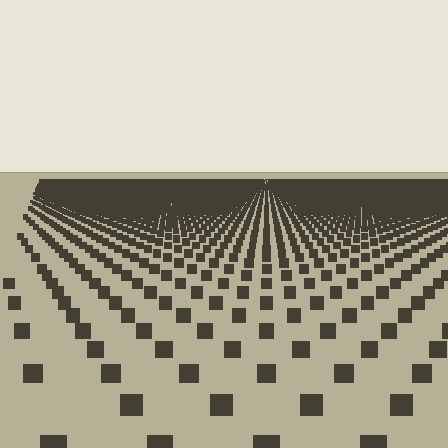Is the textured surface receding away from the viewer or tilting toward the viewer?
The surface is receding away from the viewer. Texture elements get smaller and denser toward the top.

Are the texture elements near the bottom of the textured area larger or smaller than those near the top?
Larger. Near the bottom, elements are closer to the viewer and appear at a bigger on-screen size.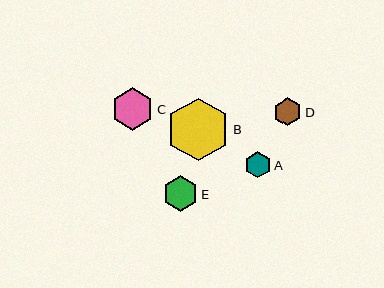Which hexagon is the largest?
Hexagon B is the largest with a size of approximately 63 pixels.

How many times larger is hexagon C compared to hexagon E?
Hexagon C is approximately 1.2 times the size of hexagon E.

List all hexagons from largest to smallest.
From largest to smallest: B, C, E, D, A.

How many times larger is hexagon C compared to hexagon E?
Hexagon C is approximately 1.2 times the size of hexagon E.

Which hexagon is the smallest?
Hexagon A is the smallest with a size of approximately 26 pixels.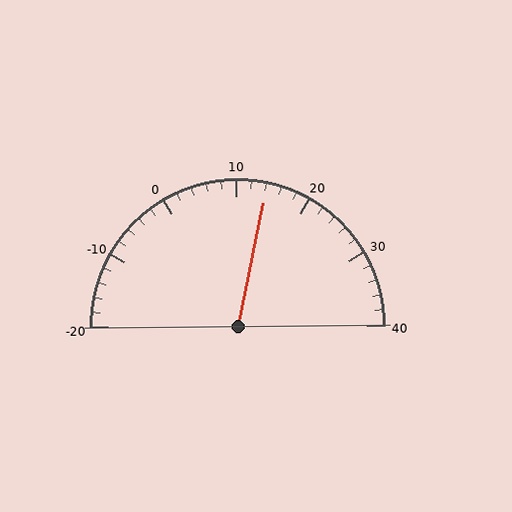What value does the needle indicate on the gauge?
The needle indicates approximately 14.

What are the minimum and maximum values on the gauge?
The gauge ranges from -20 to 40.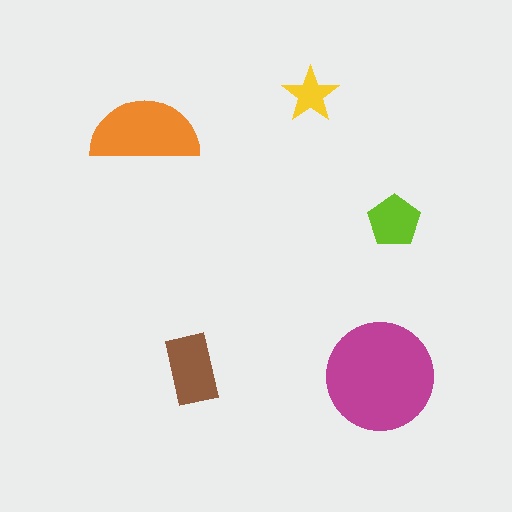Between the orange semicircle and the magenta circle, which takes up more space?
The magenta circle.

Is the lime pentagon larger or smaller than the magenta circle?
Smaller.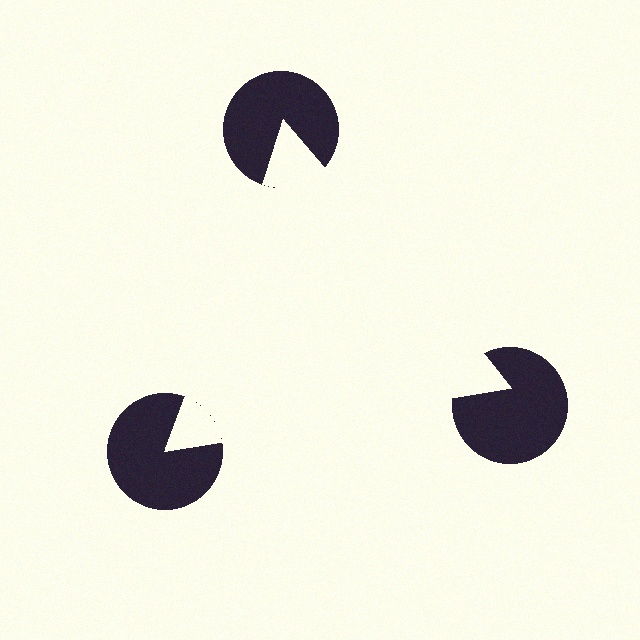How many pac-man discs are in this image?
There are 3 — one at each vertex of the illusory triangle.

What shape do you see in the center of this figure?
An illusory triangle — its edges are inferred from the aligned wedge cuts in the pac-man discs, not physically drawn.